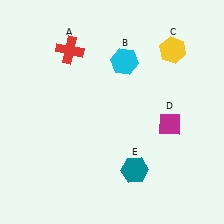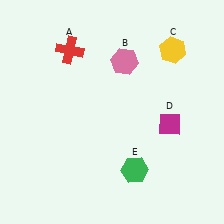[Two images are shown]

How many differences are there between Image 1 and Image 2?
There are 2 differences between the two images.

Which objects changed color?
B changed from cyan to pink. E changed from teal to green.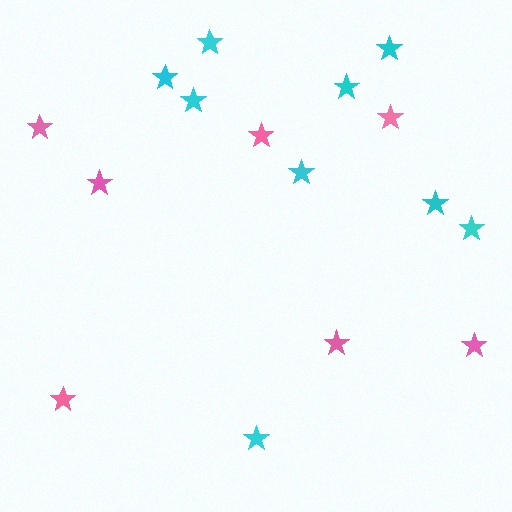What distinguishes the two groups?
There are 2 groups: one group of cyan stars (9) and one group of pink stars (7).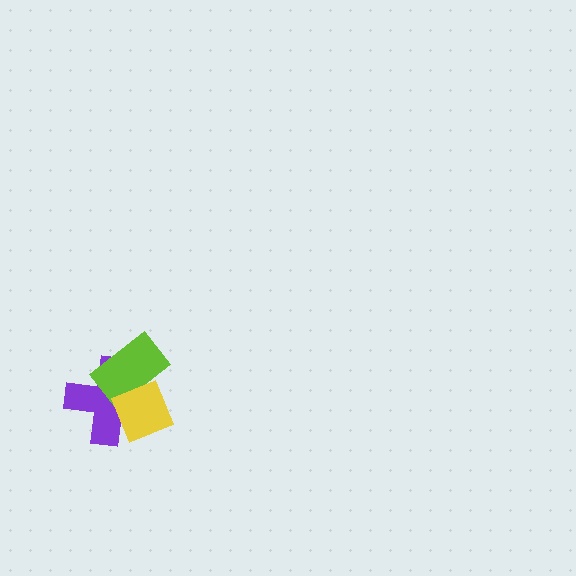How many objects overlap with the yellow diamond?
2 objects overlap with the yellow diamond.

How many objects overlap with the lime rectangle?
2 objects overlap with the lime rectangle.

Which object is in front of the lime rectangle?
The yellow diamond is in front of the lime rectangle.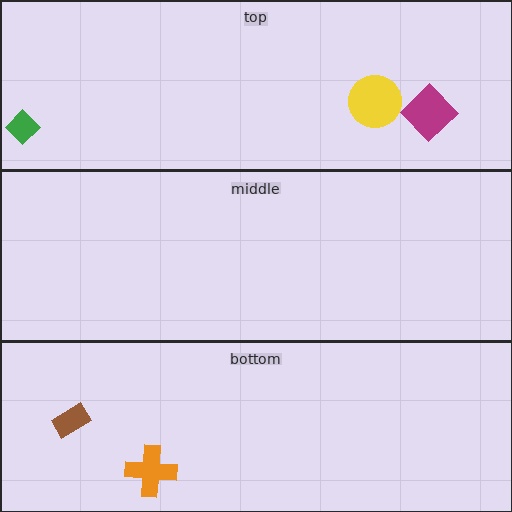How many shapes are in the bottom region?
2.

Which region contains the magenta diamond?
The top region.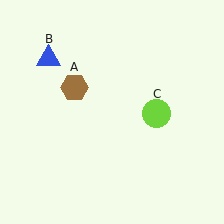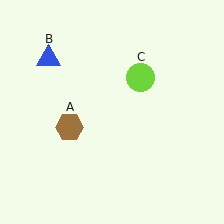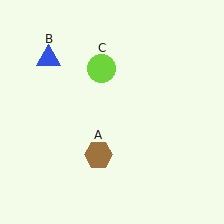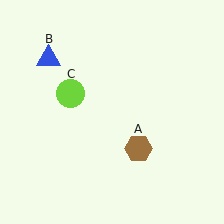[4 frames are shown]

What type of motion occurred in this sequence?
The brown hexagon (object A), lime circle (object C) rotated counterclockwise around the center of the scene.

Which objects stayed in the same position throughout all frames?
Blue triangle (object B) remained stationary.